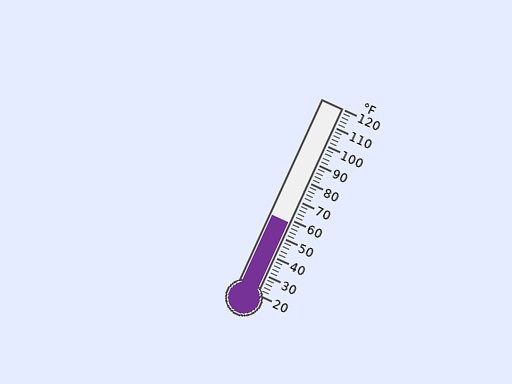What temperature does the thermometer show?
The thermometer shows approximately 58°F.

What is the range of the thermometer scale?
The thermometer scale ranges from 20°F to 120°F.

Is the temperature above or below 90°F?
The temperature is below 90°F.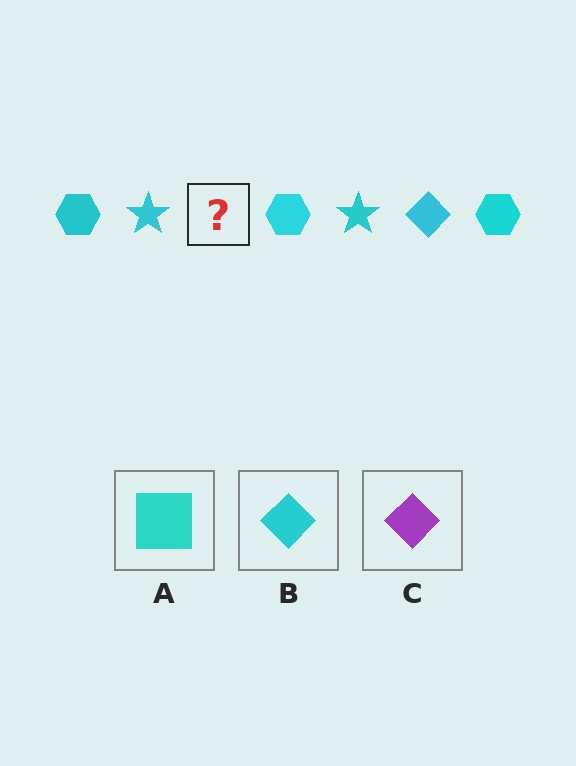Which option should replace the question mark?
Option B.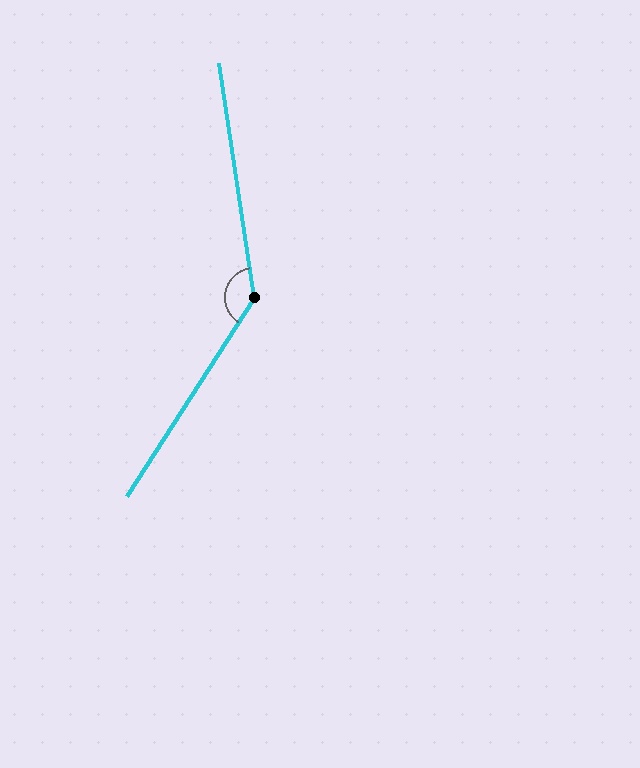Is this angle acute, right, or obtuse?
It is obtuse.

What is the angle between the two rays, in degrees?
Approximately 139 degrees.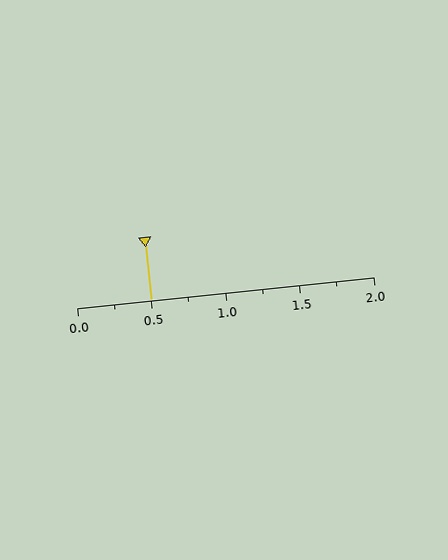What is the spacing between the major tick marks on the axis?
The major ticks are spaced 0.5 apart.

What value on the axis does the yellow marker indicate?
The marker indicates approximately 0.5.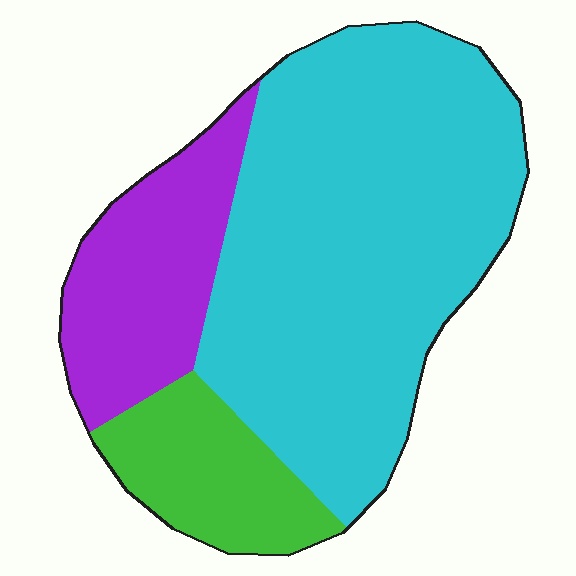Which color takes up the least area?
Green, at roughly 15%.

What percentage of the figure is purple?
Purple takes up less than a quarter of the figure.